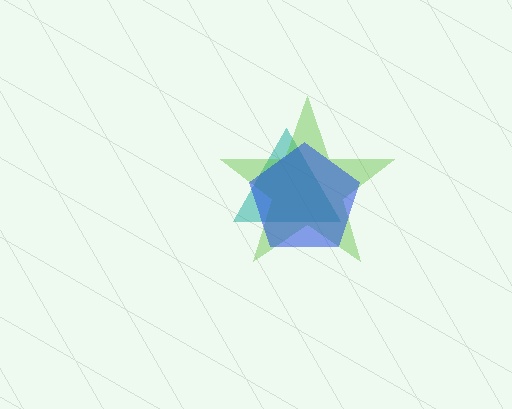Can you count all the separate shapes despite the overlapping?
Yes, there are 3 separate shapes.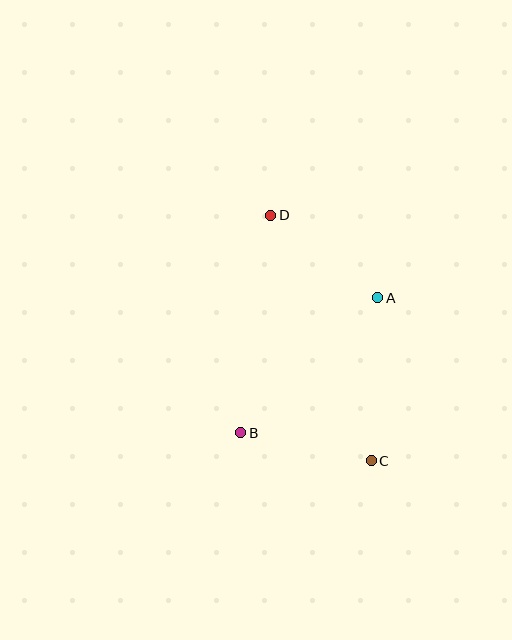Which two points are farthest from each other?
Points C and D are farthest from each other.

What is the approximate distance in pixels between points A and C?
The distance between A and C is approximately 163 pixels.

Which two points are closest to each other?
Points B and C are closest to each other.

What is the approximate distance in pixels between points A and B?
The distance between A and B is approximately 192 pixels.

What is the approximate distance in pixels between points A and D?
The distance between A and D is approximately 135 pixels.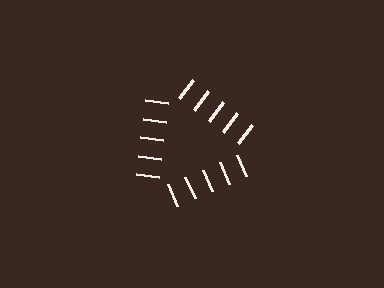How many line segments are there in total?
15 — 5 along each of the 3 edges.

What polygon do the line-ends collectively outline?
An illusory triangle — the line segments terminate on its edges but no continuous stroke is drawn.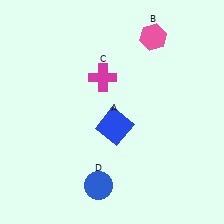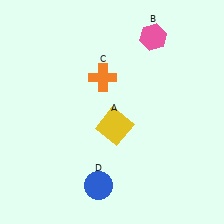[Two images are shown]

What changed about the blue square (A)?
In Image 1, A is blue. In Image 2, it changed to yellow.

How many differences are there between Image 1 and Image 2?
There are 2 differences between the two images.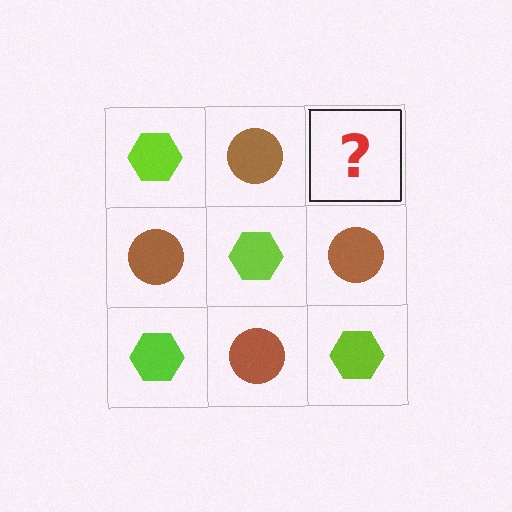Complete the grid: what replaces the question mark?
The question mark should be replaced with a lime hexagon.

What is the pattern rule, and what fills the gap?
The rule is that it alternates lime hexagon and brown circle in a checkerboard pattern. The gap should be filled with a lime hexagon.